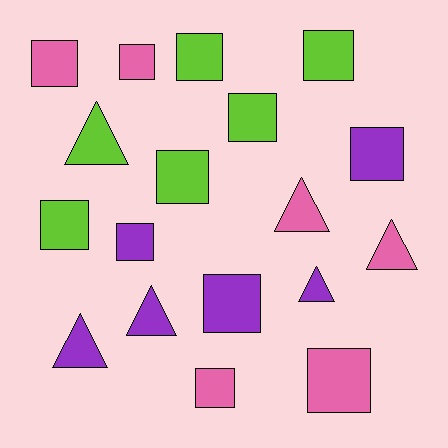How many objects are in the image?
There are 18 objects.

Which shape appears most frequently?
Square, with 12 objects.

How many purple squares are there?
There are 3 purple squares.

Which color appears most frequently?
Pink, with 6 objects.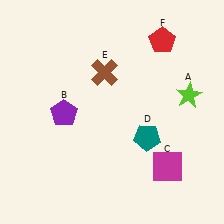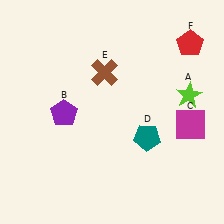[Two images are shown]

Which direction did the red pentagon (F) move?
The red pentagon (F) moved right.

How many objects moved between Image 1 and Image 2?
2 objects moved between the two images.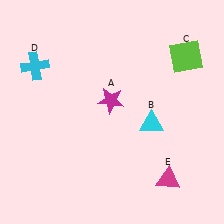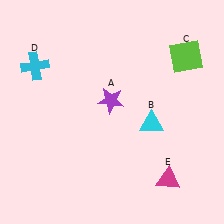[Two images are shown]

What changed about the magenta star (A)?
In Image 1, A is magenta. In Image 2, it changed to purple.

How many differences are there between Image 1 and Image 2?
There is 1 difference between the two images.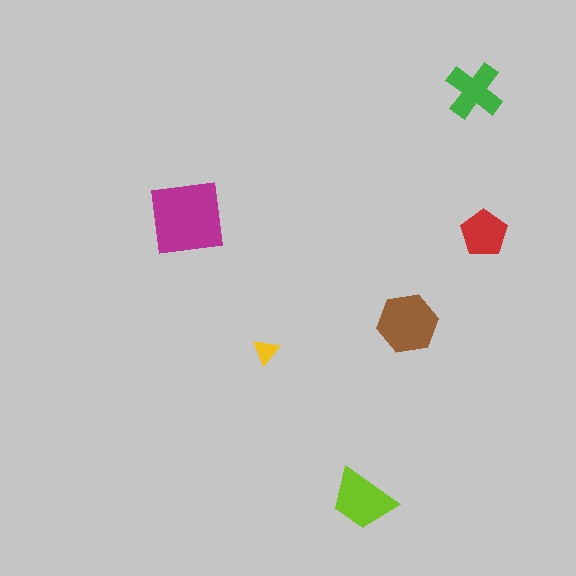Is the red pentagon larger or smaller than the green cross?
Smaller.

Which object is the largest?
The magenta square.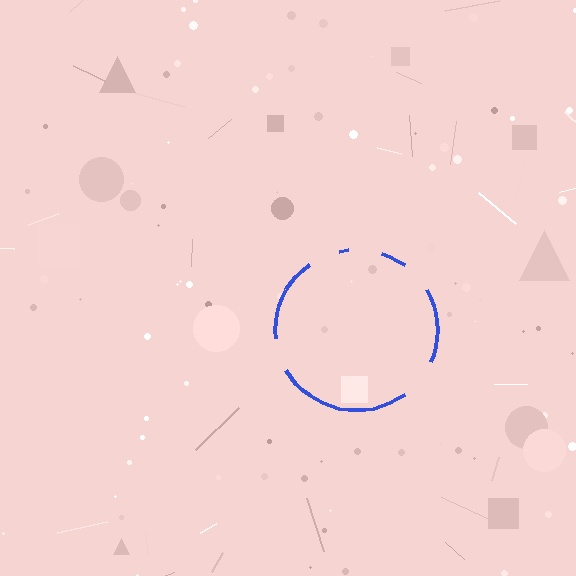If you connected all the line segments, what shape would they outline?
They would outline a circle.